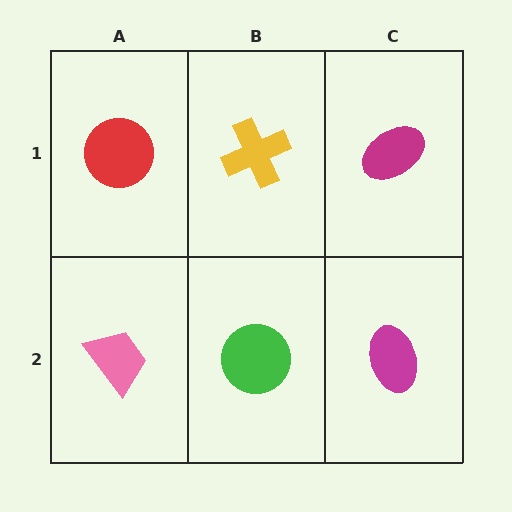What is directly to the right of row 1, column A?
A yellow cross.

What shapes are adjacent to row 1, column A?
A pink trapezoid (row 2, column A), a yellow cross (row 1, column B).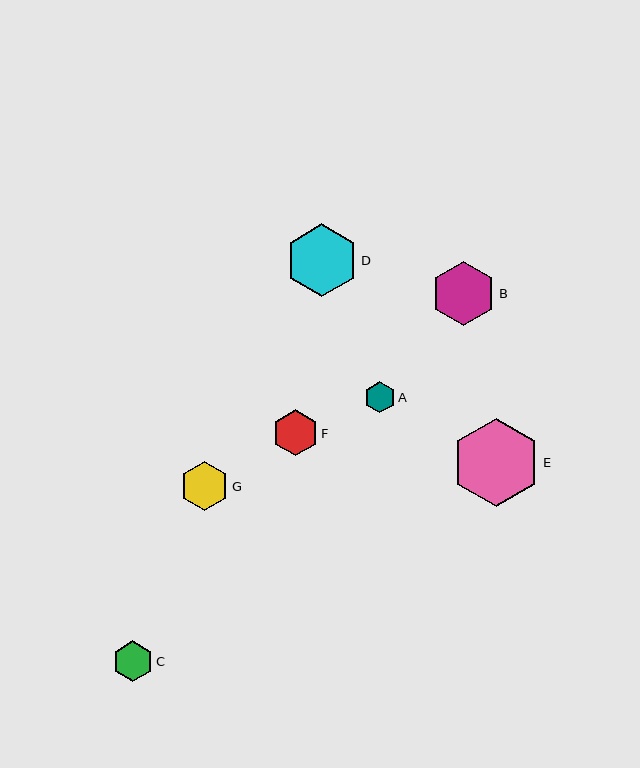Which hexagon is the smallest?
Hexagon A is the smallest with a size of approximately 31 pixels.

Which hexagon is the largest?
Hexagon E is the largest with a size of approximately 88 pixels.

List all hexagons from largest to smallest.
From largest to smallest: E, D, B, G, F, C, A.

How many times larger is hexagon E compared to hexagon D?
Hexagon E is approximately 1.2 times the size of hexagon D.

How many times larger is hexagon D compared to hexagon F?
Hexagon D is approximately 1.6 times the size of hexagon F.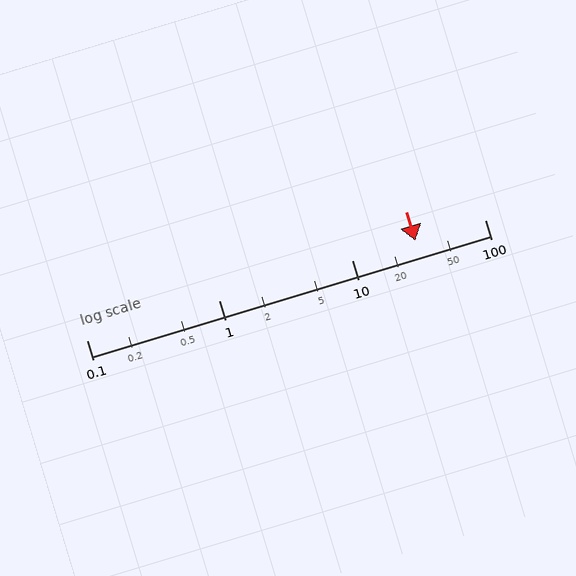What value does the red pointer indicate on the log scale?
The pointer indicates approximately 30.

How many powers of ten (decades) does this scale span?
The scale spans 3 decades, from 0.1 to 100.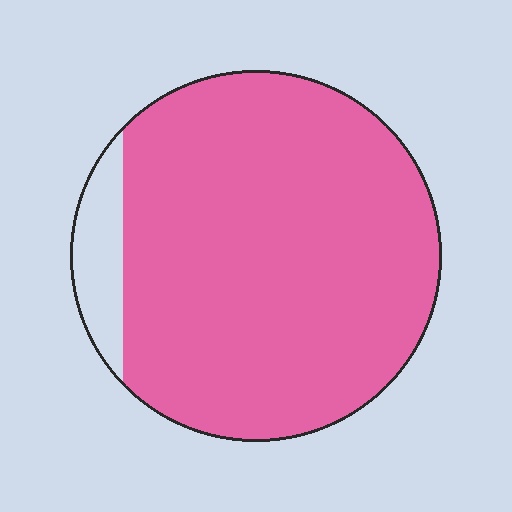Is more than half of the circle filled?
Yes.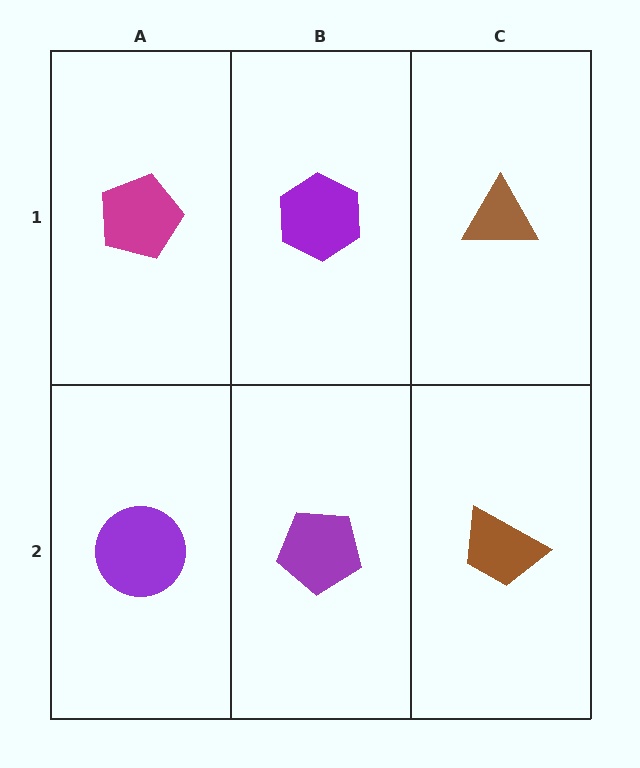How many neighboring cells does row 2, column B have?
3.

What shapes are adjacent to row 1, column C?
A brown trapezoid (row 2, column C), a purple hexagon (row 1, column B).